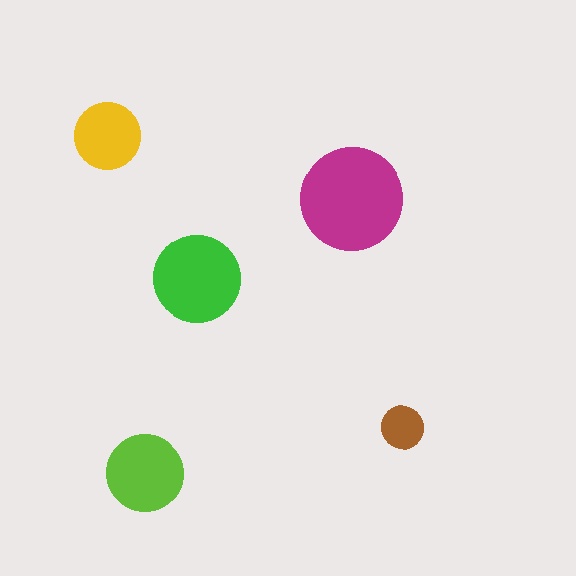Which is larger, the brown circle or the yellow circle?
The yellow one.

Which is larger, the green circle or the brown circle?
The green one.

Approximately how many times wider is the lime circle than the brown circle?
About 2 times wider.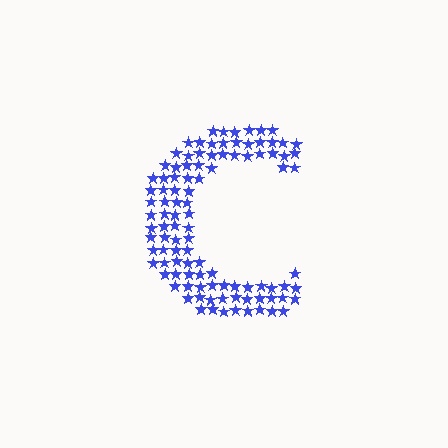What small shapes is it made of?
It is made of small stars.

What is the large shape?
The large shape is the letter C.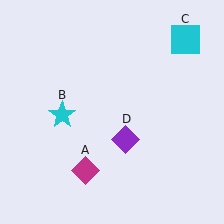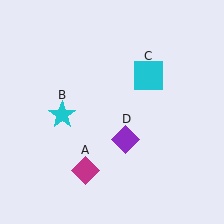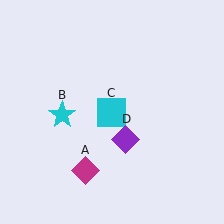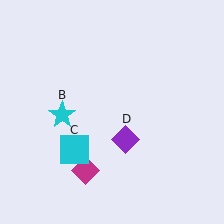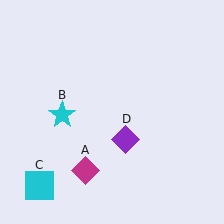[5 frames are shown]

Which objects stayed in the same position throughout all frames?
Magenta diamond (object A) and cyan star (object B) and purple diamond (object D) remained stationary.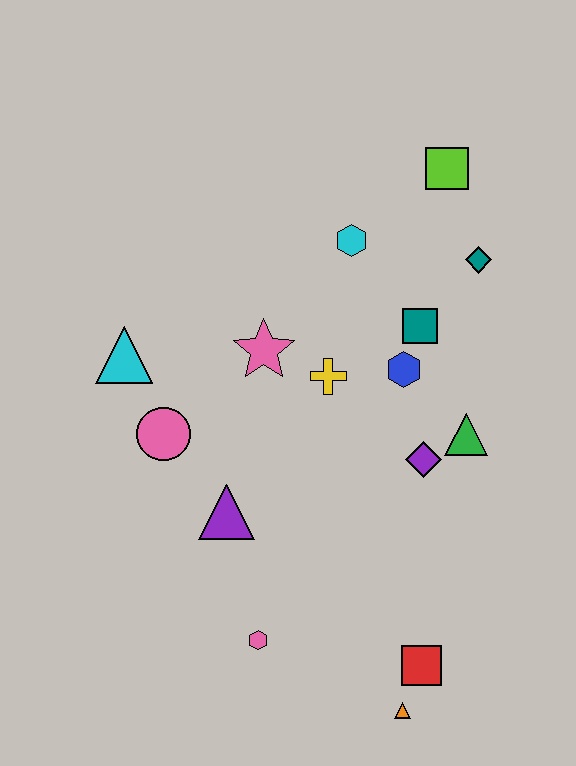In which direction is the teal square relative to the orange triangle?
The teal square is above the orange triangle.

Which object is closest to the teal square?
The blue hexagon is closest to the teal square.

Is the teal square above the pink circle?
Yes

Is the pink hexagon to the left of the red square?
Yes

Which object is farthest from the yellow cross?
The orange triangle is farthest from the yellow cross.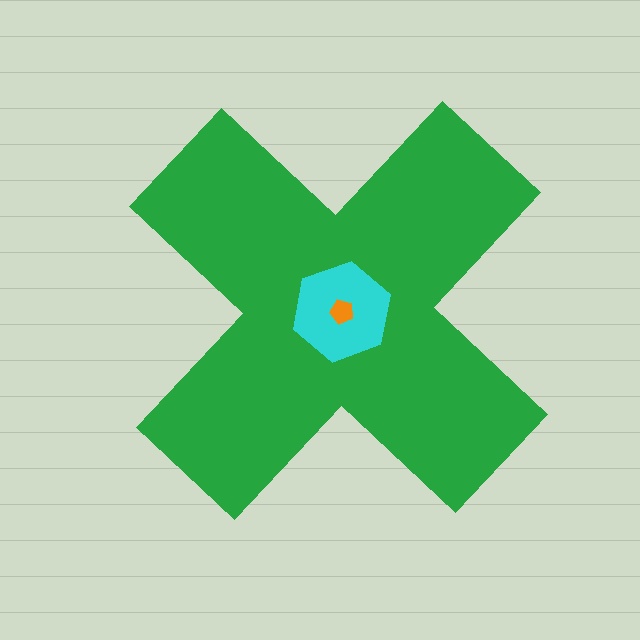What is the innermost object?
The orange pentagon.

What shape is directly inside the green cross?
The cyan hexagon.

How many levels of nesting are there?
3.